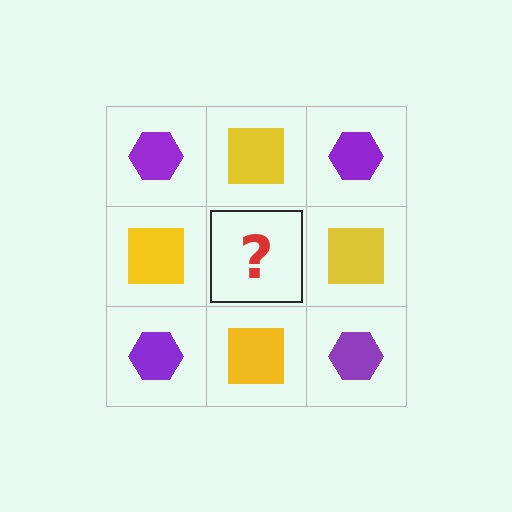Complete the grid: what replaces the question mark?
The question mark should be replaced with a purple hexagon.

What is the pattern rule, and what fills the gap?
The rule is that it alternates purple hexagon and yellow square in a checkerboard pattern. The gap should be filled with a purple hexagon.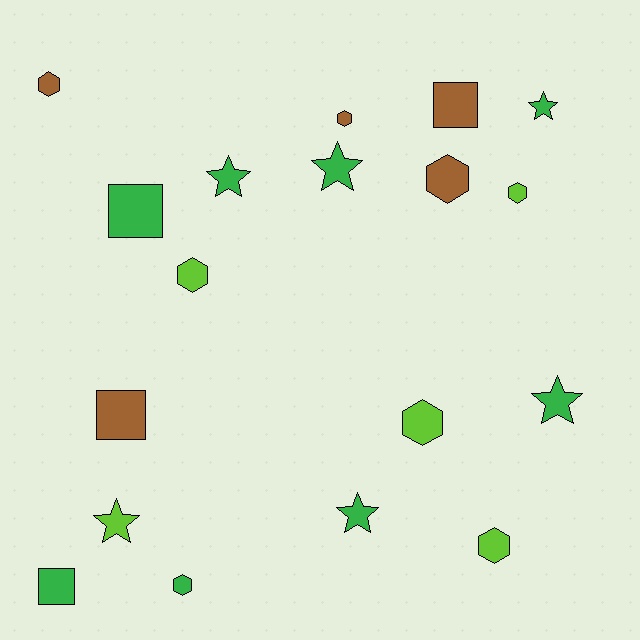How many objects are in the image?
There are 18 objects.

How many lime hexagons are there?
There are 4 lime hexagons.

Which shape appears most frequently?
Hexagon, with 8 objects.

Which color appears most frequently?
Green, with 8 objects.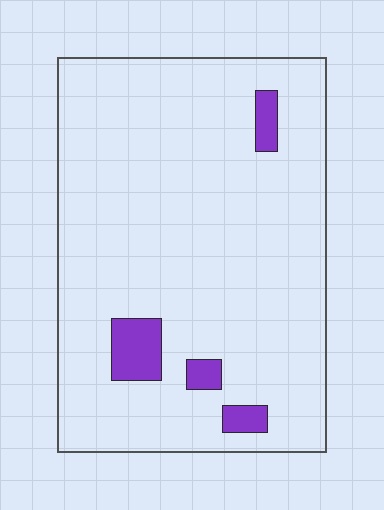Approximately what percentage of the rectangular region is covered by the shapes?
Approximately 5%.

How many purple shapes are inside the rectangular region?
4.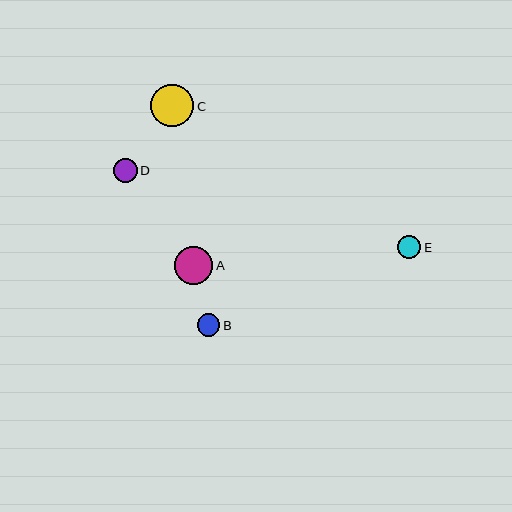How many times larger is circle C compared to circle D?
Circle C is approximately 1.8 times the size of circle D.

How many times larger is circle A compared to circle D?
Circle A is approximately 1.6 times the size of circle D.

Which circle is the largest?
Circle C is the largest with a size of approximately 43 pixels.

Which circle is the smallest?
Circle B is the smallest with a size of approximately 23 pixels.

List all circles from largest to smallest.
From largest to smallest: C, A, D, E, B.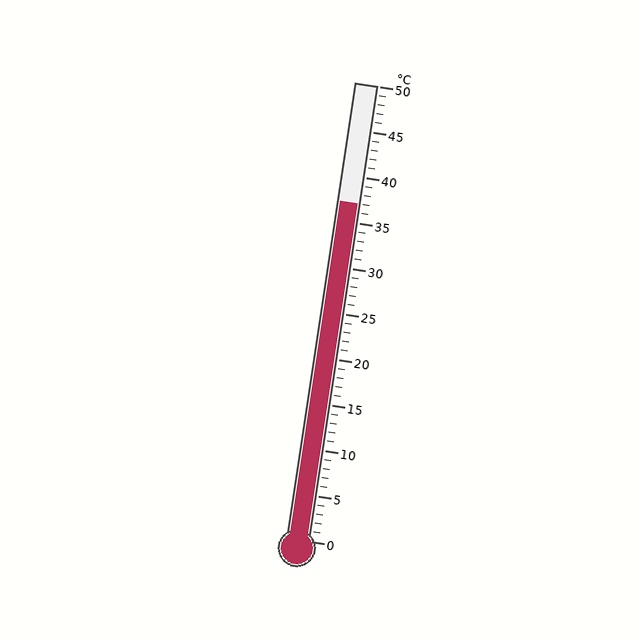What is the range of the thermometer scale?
The thermometer scale ranges from 0°C to 50°C.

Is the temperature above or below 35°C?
The temperature is above 35°C.